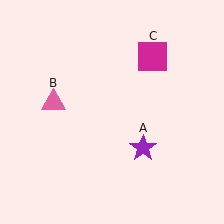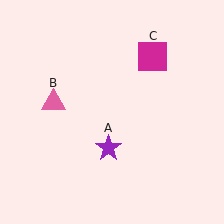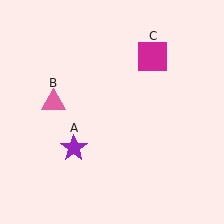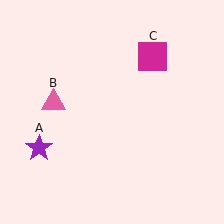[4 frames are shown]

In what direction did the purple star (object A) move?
The purple star (object A) moved left.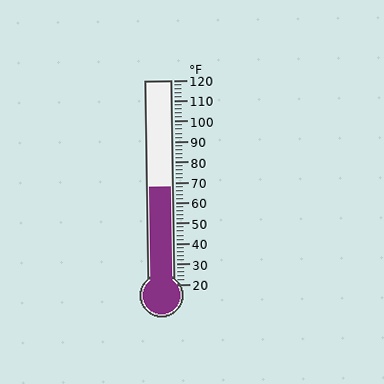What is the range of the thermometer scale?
The thermometer scale ranges from 20°F to 120°F.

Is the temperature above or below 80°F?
The temperature is below 80°F.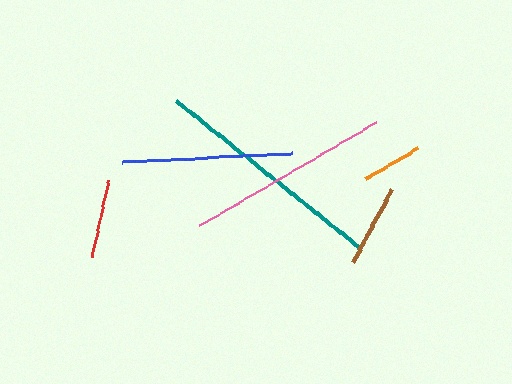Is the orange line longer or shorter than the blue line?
The blue line is longer than the orange line.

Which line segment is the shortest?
The orange line is the shortest at approximately 61 pixels.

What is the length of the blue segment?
The blue segment is approximately 171 pixels long.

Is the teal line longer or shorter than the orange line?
The teal line is longer than the orange line.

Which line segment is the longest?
The teal line is the longest at approximately 236 pixels.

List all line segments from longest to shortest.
From longest to shortest: teal, pink, blue, brown, red, orange.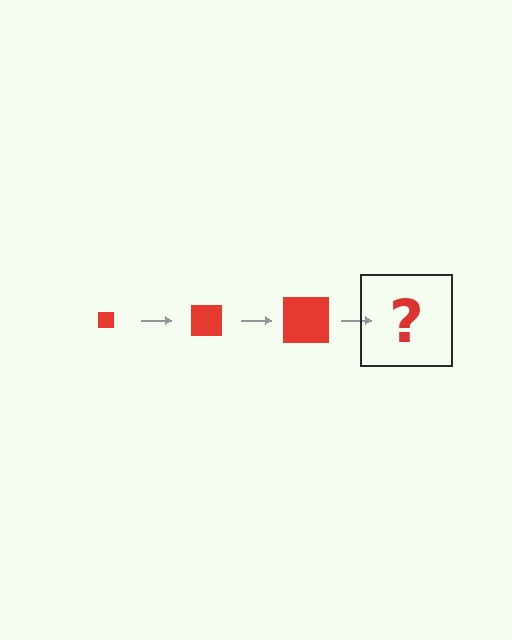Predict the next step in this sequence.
The next step is a red square, larger than the previous one.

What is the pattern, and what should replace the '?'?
The pattern is that the square gets progressively larger each step. The '?' should be a red square, larger than the previous one.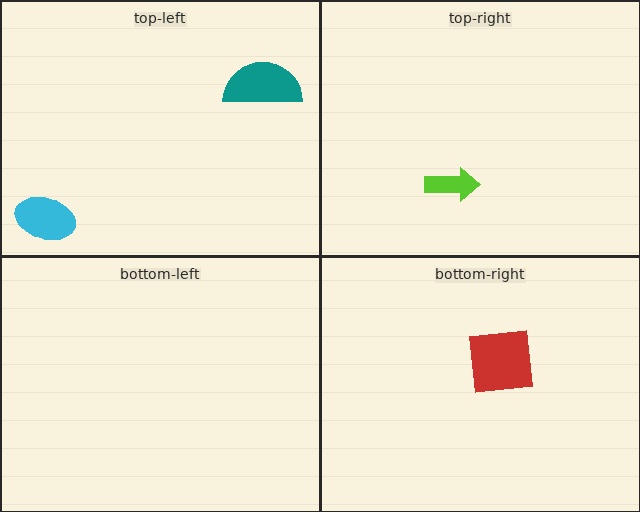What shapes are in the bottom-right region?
The red square.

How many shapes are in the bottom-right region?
1.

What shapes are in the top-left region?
The teal semicircle, the cyan ellipse.